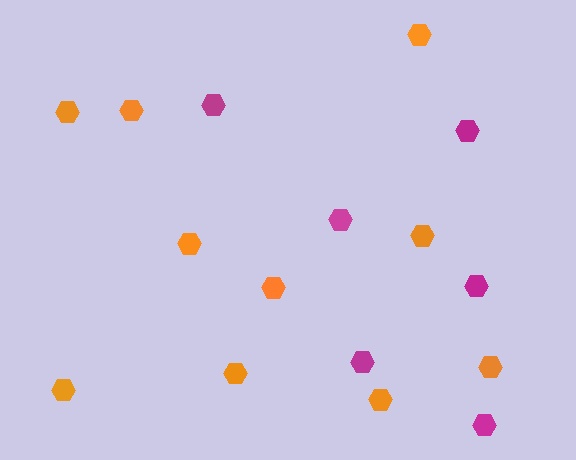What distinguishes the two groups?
There are 2 groups: one group of orange hexagons (10) and one group of magenta hexagons (6).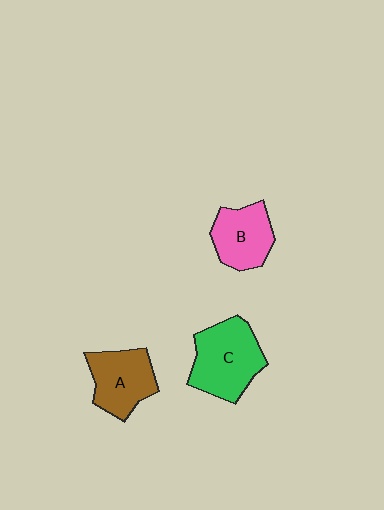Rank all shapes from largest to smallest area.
From largest to smallest: C (green), A (brown), B (pink).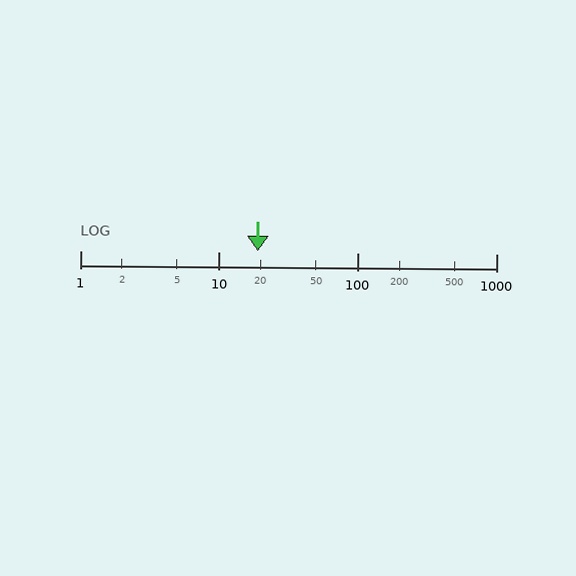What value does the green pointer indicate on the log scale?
The pointer indicates approximately 19.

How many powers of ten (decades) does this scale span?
The scale spans 3 decades, from 1 to 1000.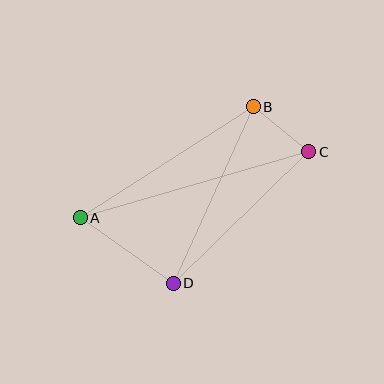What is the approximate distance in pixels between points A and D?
The distance between A and D is approximately 114 pixels.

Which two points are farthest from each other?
Points A and C are farthest from each other.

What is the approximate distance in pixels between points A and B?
The distance between A and B is approximately 206 pixels.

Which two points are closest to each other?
Points B and C are closest to each other.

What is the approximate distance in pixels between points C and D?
The distance between C and D is approximately 189 pixels.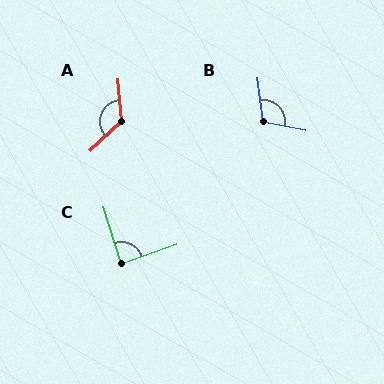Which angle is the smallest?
C, at approximately 88 degrees.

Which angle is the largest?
A, at approximately 129 degrees.